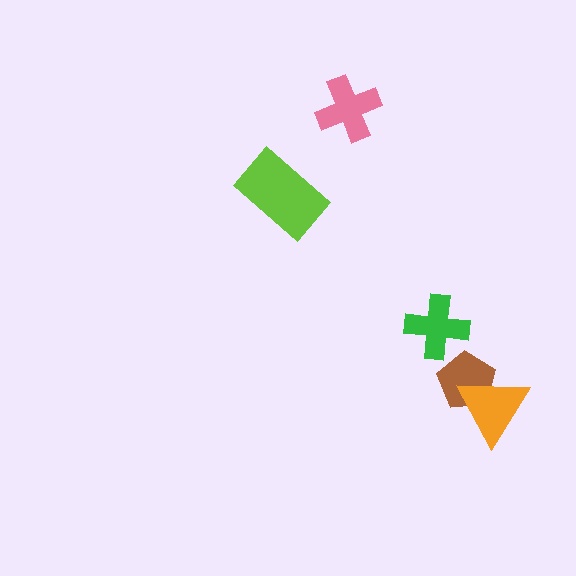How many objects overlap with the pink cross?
0 objects overlap with the pink cross.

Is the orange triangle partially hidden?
No, no other shape covers it.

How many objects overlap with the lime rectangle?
0 objects overlap with the lime rectangle.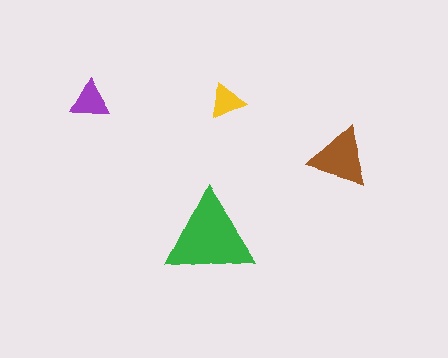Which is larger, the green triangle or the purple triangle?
The green one.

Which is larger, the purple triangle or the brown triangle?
The brown one.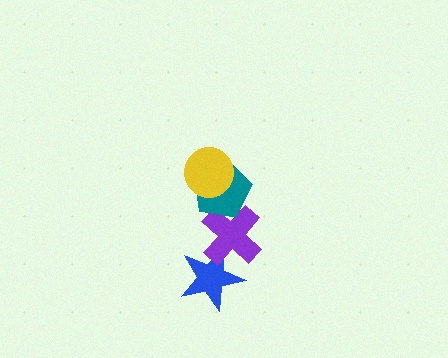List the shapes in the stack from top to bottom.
From top to bottom: the yellow circle, the teal pentagon, the purple cross, the blue star.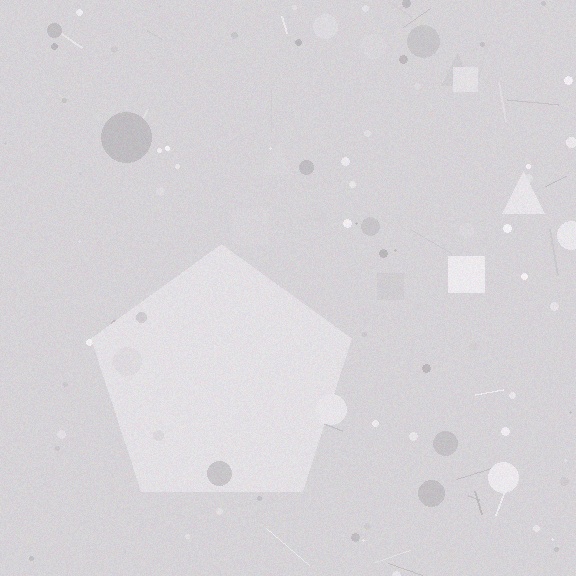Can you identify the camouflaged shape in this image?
The camouflaged shape is a pentagon.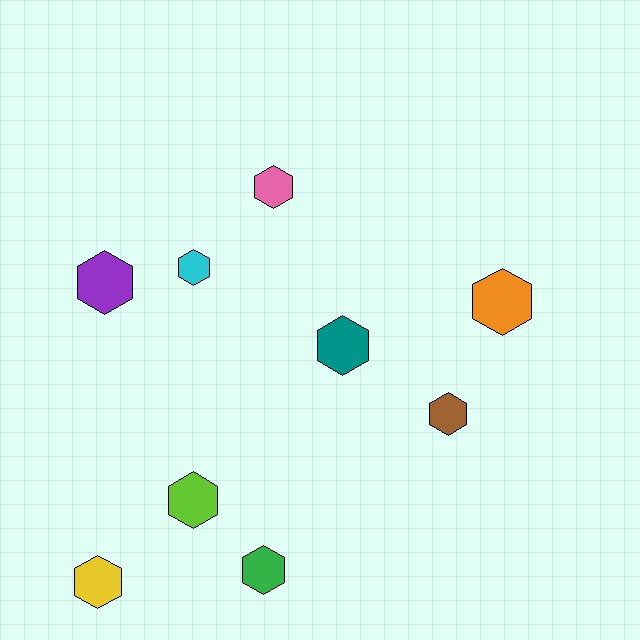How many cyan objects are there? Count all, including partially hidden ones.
There is 1 cyan object.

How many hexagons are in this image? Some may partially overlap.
There are 9 hexagons.